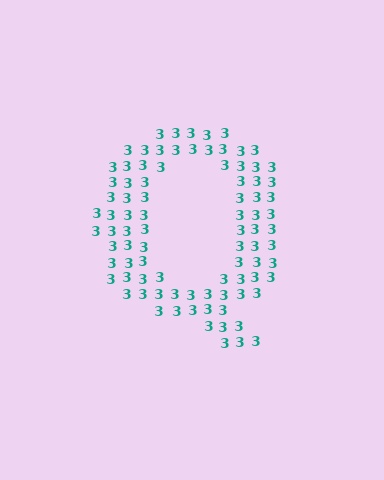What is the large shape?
The large shape is the letter Q.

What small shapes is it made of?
It is made of small digit 3's.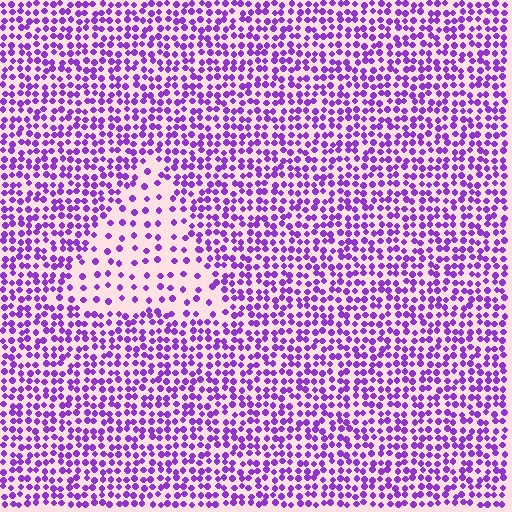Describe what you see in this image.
The image contains small purple elements arranged at two different densities. A triangle-shaped region is visible where the elements are less densely packed than the surrounding area.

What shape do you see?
I see a triangle.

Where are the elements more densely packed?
The elements are more densely packed outside the triangle boundary.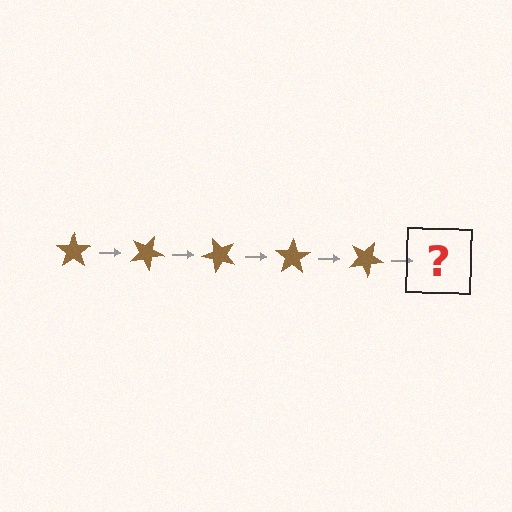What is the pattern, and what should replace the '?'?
The pattern is that the star rotates 25 degrees each step. The '?' should be a brown star rotated 125 degrees.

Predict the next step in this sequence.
The next step is a brown star rotated 125 degrees.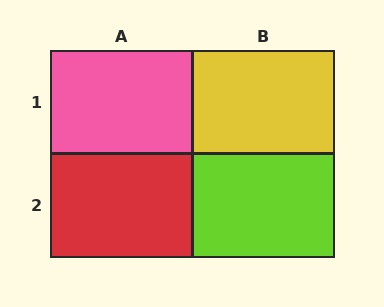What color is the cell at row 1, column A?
Pink.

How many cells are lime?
1 cell is lime.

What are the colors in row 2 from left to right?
Red, lime.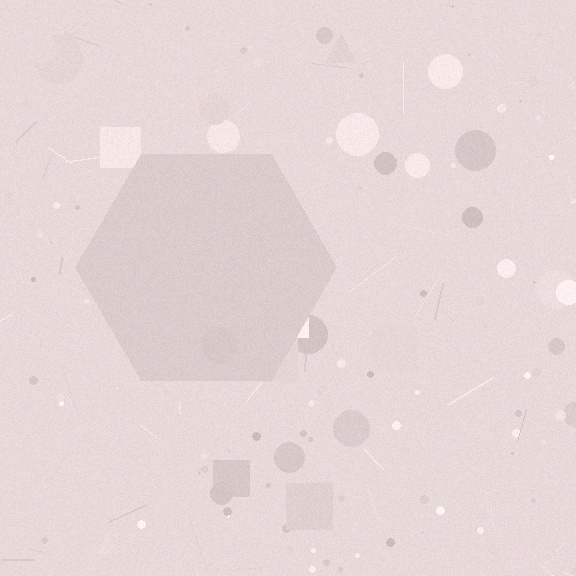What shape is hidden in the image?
A hexagon is hidden in the image.